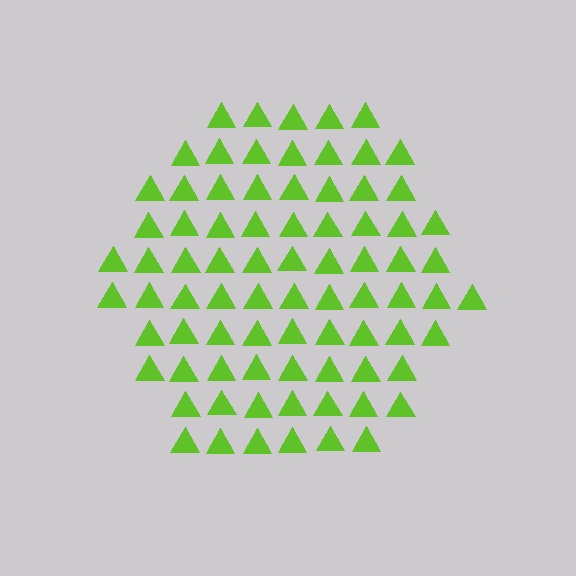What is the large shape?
The large shape is a hexagon.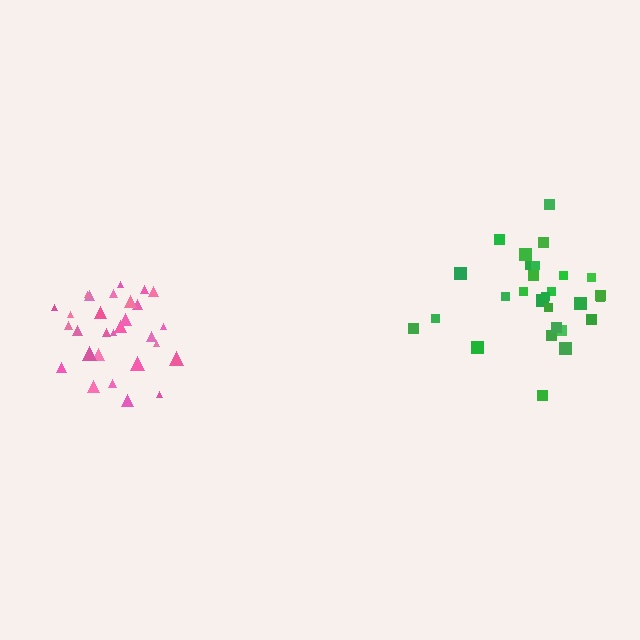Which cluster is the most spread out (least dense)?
Green.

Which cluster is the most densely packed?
Pink.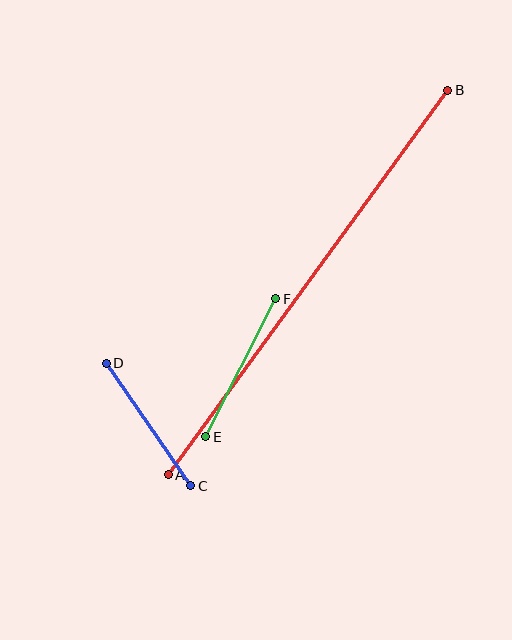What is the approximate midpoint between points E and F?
The midpoint is at approximately (241, 368) pixels.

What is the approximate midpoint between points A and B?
The midpoint is at approximately (308, 282) pixels.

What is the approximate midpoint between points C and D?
The midpoint is at approximately (149, 425) pixels.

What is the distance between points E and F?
The distance is approximately 154 pixels.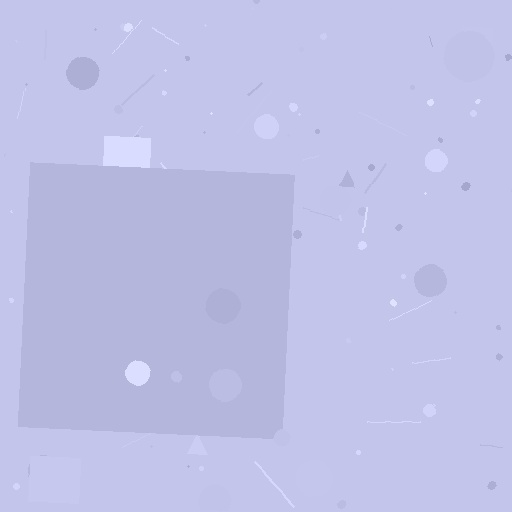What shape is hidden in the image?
A square is hidden in the image.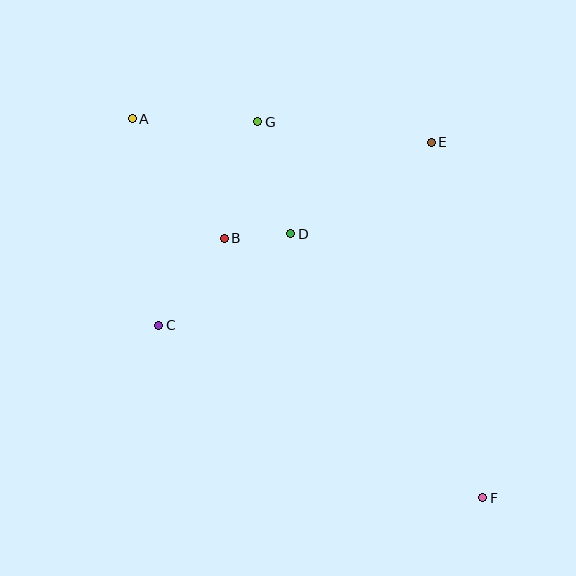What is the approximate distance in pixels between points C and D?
The distance between C and D is approximately 161 pixels.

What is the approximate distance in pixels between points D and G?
The distance between D and G is approximately 117 pixels.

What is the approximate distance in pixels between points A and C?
The distance between A and C is approximately 208 pixels.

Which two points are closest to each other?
Points B and D are closest to each other.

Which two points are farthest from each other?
Points A and F are farthest from each other.